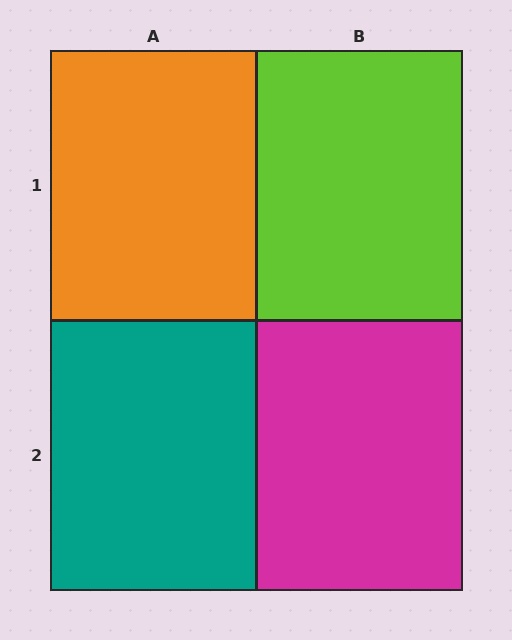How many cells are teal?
1 cell is teal.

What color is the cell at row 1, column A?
Orange.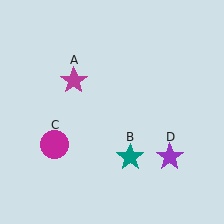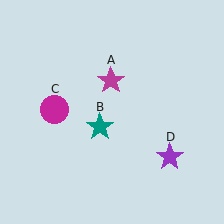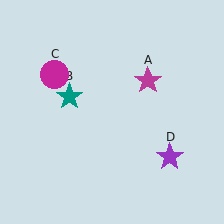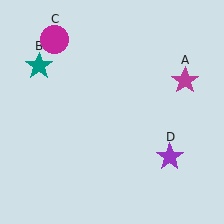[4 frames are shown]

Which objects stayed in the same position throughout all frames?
Purple star (object D) remained stationary.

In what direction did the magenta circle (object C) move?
The magenta circle (object C) moved up.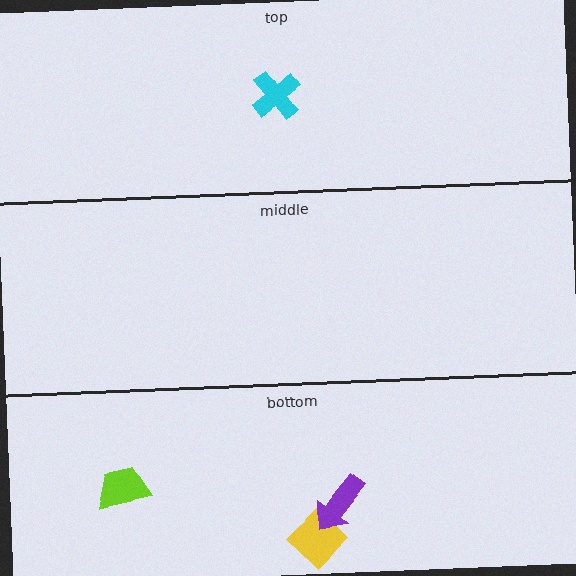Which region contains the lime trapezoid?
The bottom region.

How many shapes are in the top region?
1.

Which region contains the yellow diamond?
The bottom region.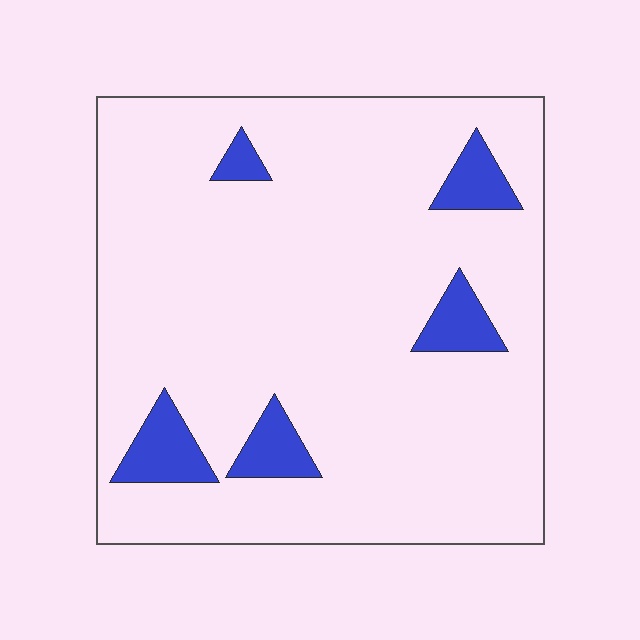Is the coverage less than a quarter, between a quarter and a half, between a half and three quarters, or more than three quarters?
Less than a quarter.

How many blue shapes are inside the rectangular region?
5.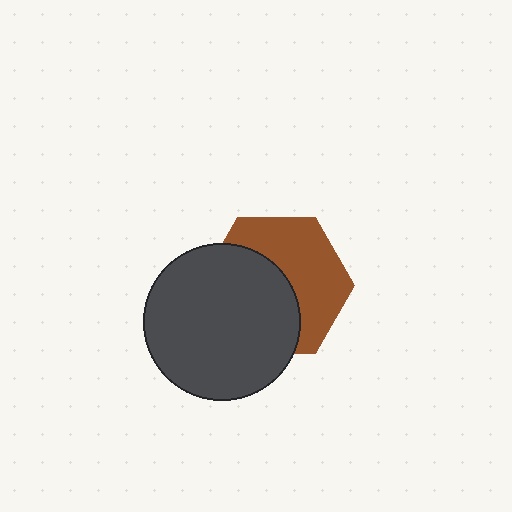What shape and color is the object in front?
The object in front is a dark gray circle.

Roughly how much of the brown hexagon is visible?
About half of it is visible (roughly 49%).